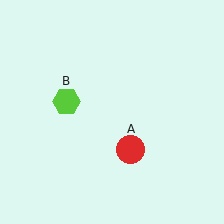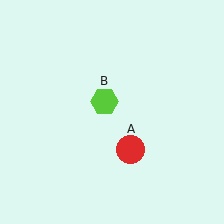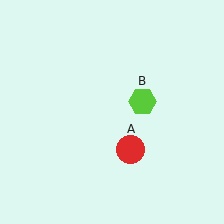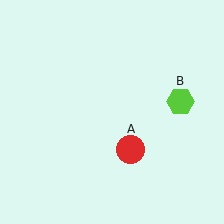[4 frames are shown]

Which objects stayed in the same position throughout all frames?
Red circle (object A) remained stationary.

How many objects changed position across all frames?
1 object changed position: lime hexagon (object B).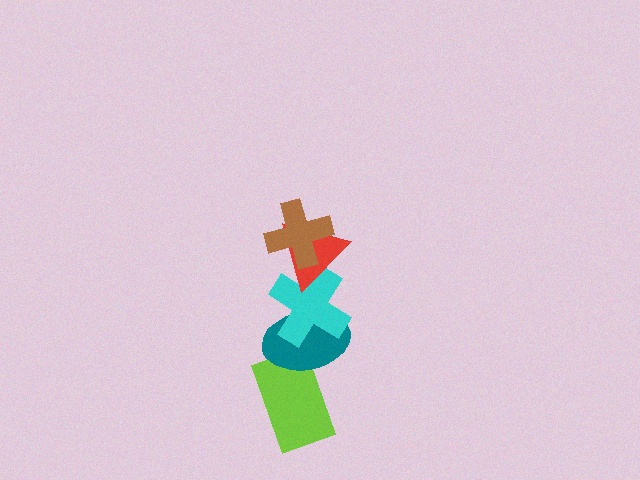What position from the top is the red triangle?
The red triangle is 2nd from the top.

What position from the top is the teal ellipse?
The teal ellipse is 4th from the top.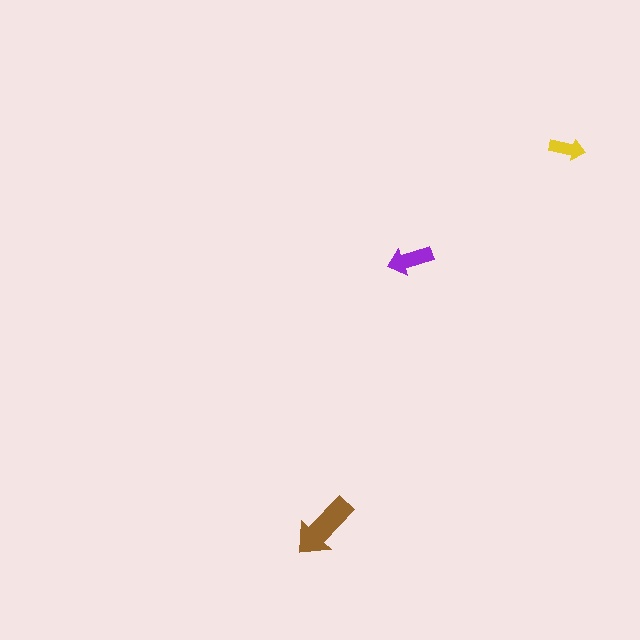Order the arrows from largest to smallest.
the brown one, the purple one, the yellow one.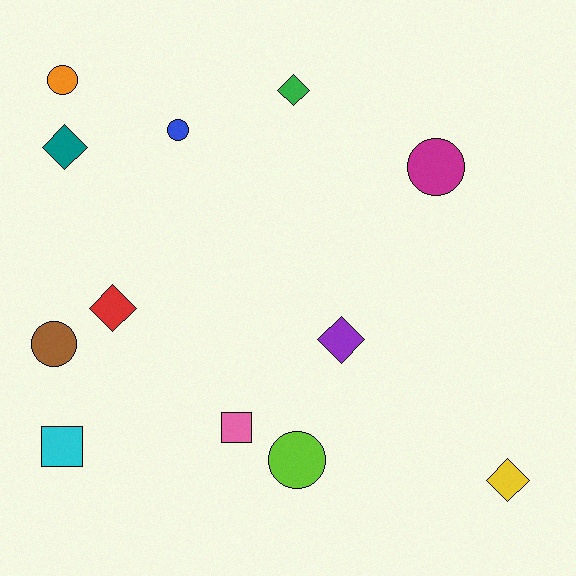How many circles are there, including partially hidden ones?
There are 5 circles.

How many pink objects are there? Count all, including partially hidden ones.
There is 1 pink object.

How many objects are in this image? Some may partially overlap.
There are 12 objects.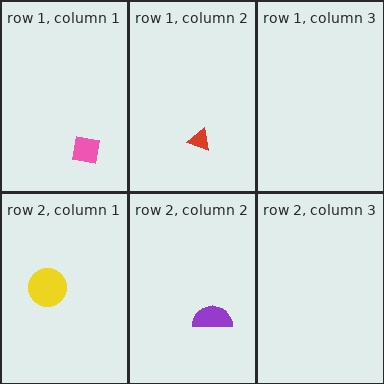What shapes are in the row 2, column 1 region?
The yellow circle.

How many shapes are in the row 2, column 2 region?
1.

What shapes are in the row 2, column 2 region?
The purple semicircle.